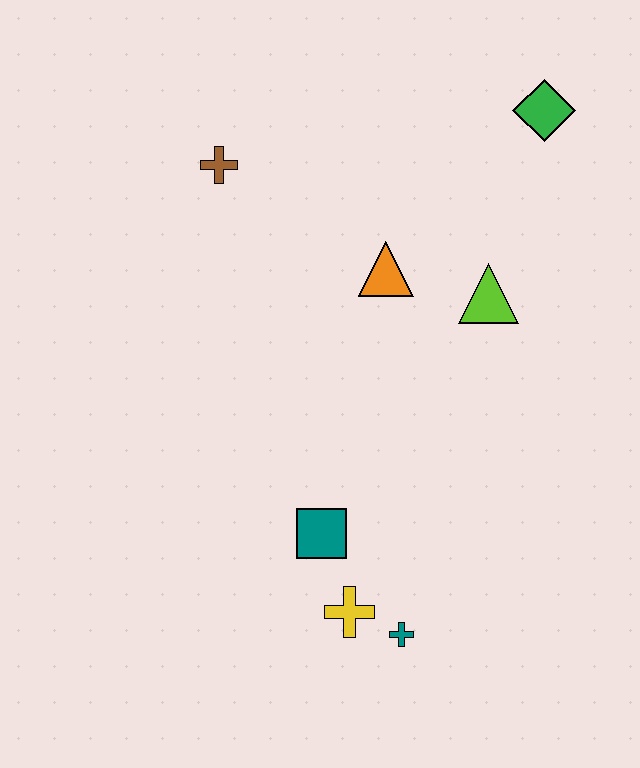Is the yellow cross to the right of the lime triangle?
No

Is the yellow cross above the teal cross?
Yes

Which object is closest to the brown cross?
The orange triangle is closest to the brown cross.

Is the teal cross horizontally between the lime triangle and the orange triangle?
Yes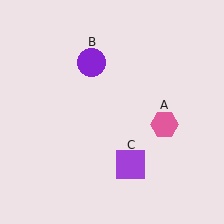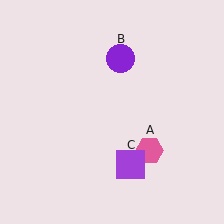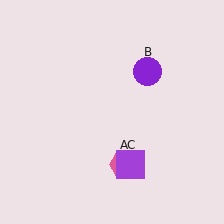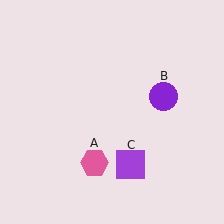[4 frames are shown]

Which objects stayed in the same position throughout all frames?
Purple square (object C) remained stationary.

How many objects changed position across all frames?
2 objects changed position: pink hexagon (object A), purple circle (object B).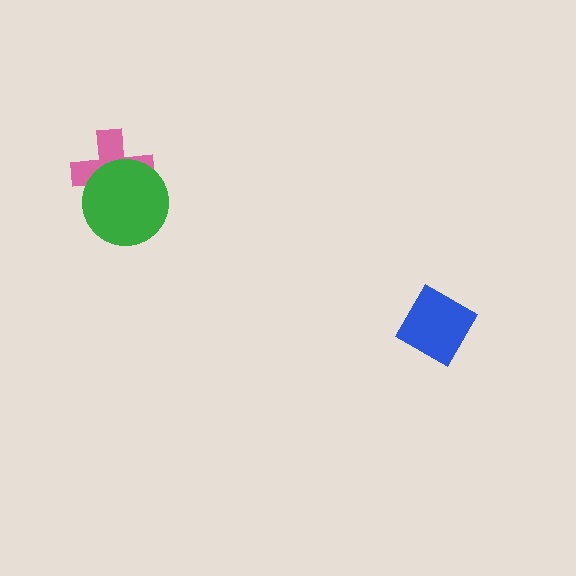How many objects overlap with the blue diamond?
0 objects overlap with the blue diamond.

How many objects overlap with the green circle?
1 object overlaps with the green circle.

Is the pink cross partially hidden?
Yes, it is partially covered by another shape.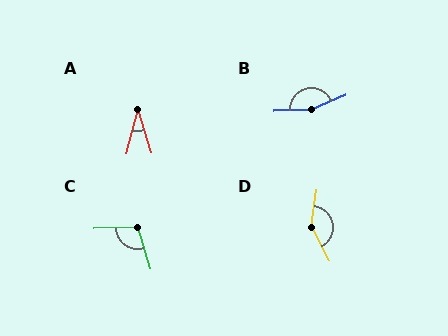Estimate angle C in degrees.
Approximately 105 degrees.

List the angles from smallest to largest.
A (31°), C (105°), D (144°), B (161°).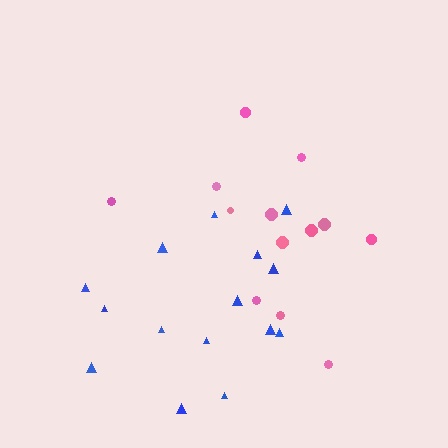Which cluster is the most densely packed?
Blue.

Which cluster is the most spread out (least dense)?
Pink.